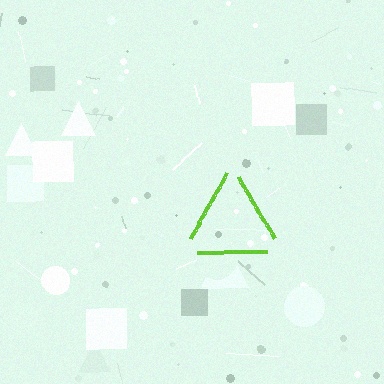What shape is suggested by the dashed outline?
The dashed outline suggests a triangle.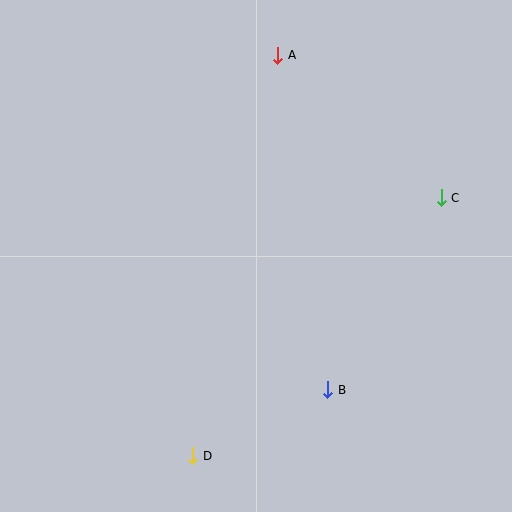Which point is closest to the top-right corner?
Point C is closest to the top-right corner.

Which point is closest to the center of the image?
Point B at (328, 390) is closest to the center.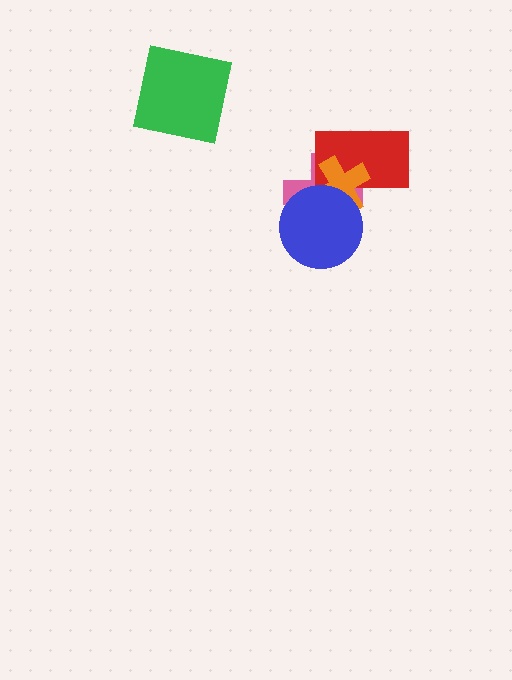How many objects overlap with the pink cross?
3 objects overlap with the pink cross.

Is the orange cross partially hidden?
Yes, it is partially covered by another shape.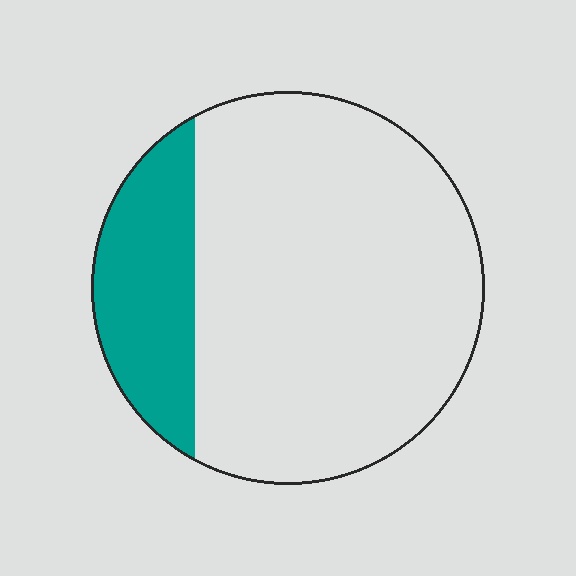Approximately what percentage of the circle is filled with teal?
Approximately 20%.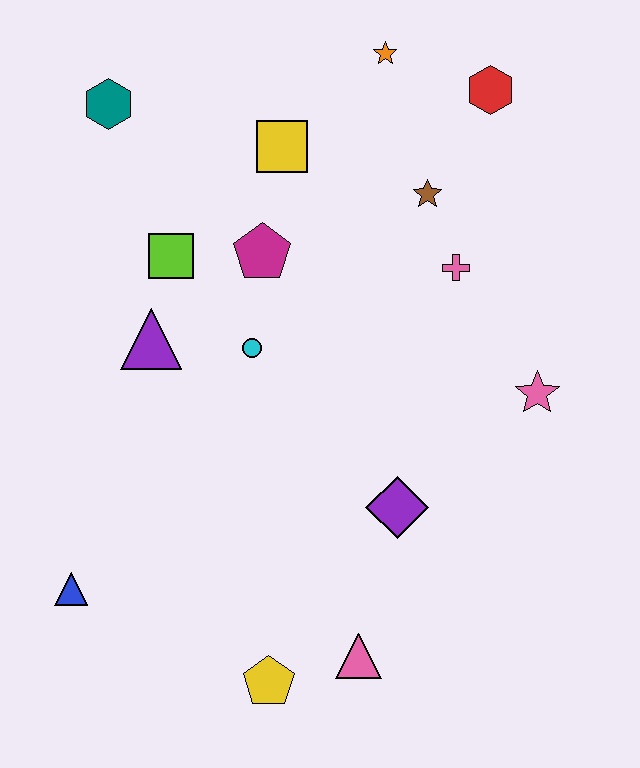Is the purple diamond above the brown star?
No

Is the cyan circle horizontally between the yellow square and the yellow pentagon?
No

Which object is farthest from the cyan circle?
The red hexagon is farthest from the cyan circle.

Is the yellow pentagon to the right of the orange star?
No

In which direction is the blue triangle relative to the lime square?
The blue triangle is below the lime square.